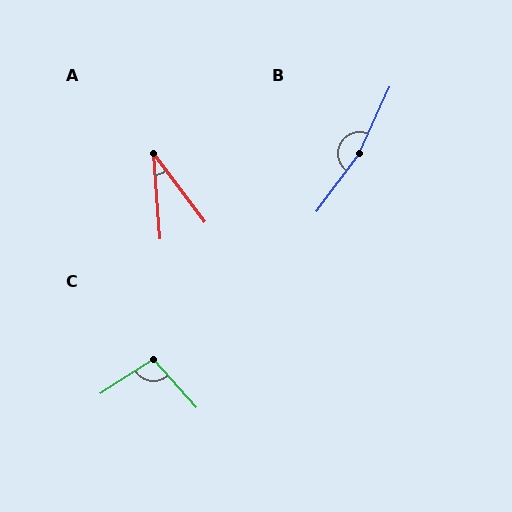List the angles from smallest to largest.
A (33°), C (99°), B (168°).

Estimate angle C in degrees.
Approximately 99 degrees.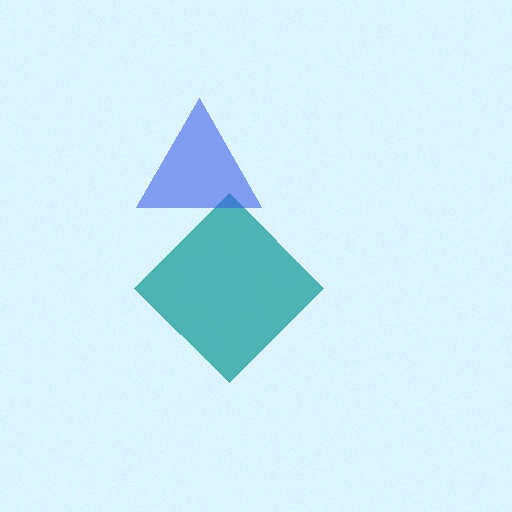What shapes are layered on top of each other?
The layered shapes are: a teal diamond, a blue triangle.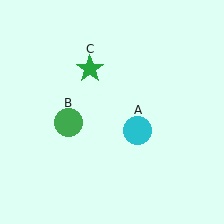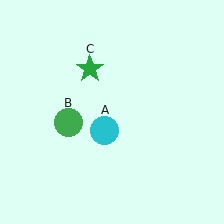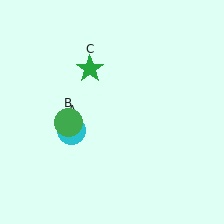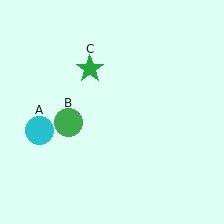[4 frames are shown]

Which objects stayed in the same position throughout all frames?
Green circle (object B) and green star (object C) remained stationary.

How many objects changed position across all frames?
1 object changed position: cyan circle (object A).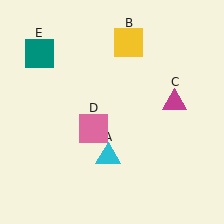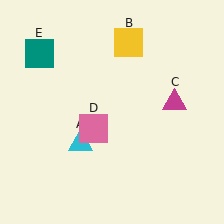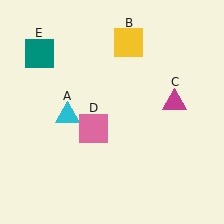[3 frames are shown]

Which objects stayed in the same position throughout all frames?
Yellow square (object B) and magenta triangle (object C) and pink square (object D) and teal square (object E) remained stationary.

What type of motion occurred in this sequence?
The cyan triangle (object A) rotated clockwise around the center of the scene.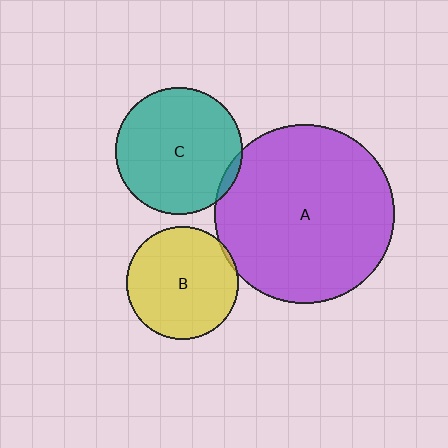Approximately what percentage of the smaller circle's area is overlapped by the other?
Approximately 5%.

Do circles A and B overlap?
Yes.